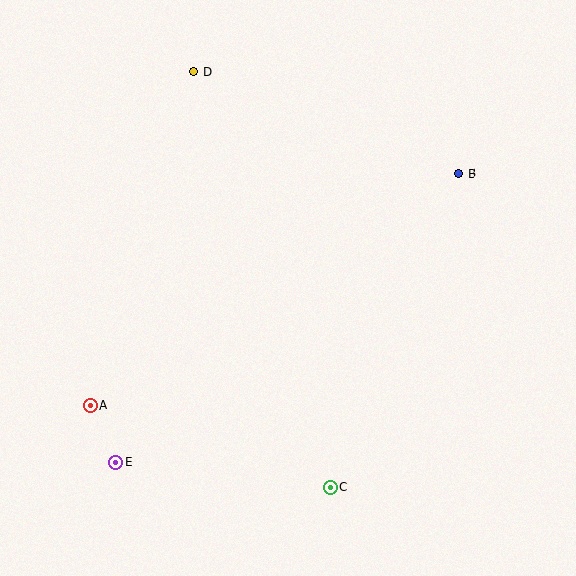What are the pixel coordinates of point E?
Point E is at (116, 463).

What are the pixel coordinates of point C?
Point C is at (330, 487).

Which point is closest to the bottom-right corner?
Point C is closest to the bottom-right corner.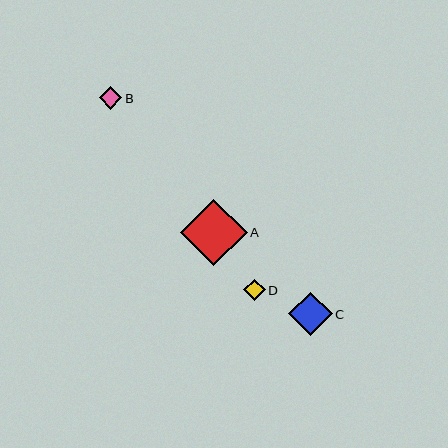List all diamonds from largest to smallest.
From largest to smallest: A, C, B, D.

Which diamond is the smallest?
Diamond D is the smallest with a size of approximately 21 pixels.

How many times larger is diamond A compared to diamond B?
Diamond A is approximately 2.9 times the size of diamond B.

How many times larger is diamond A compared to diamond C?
Diamond A is approximately 1.5 times the size of diamond C.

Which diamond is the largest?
Diamond A is the largest with a size of approximately 67 pixels.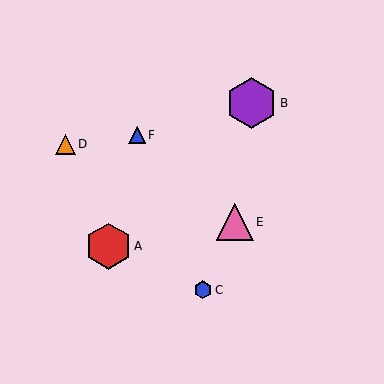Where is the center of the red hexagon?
The center of the red hexagon is at (108, 246).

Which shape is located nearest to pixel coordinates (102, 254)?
The red hexagon (labeled A) at (108, 246) is nearest to that location.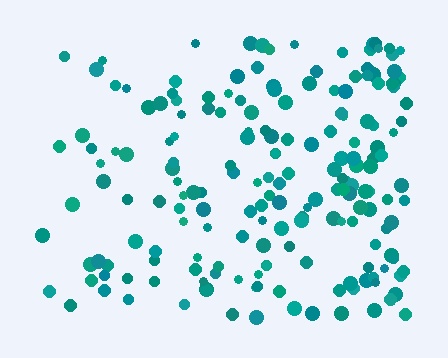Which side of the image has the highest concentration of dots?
The right.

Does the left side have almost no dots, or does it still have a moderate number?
Still a moderate number, just noticeably fewer than the right.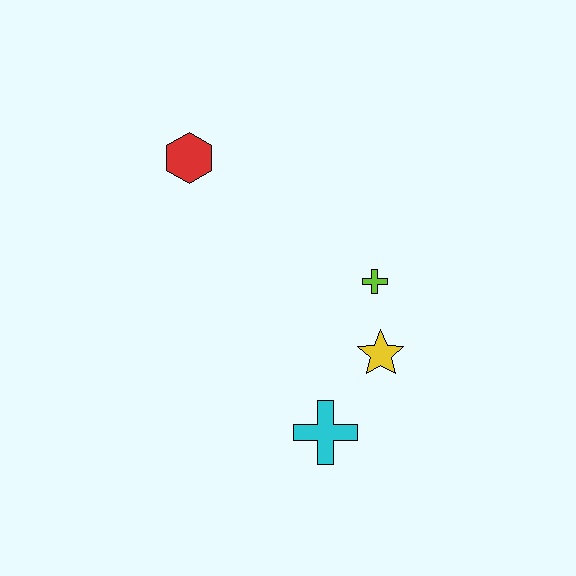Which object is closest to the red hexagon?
The lime cross is closest to the red hexagon.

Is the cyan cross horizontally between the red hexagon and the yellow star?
Yes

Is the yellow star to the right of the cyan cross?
Yes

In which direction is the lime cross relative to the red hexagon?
The lime cross is to the right of the red hexagon.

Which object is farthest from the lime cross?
The red hexagon is farthest from the lime cross.